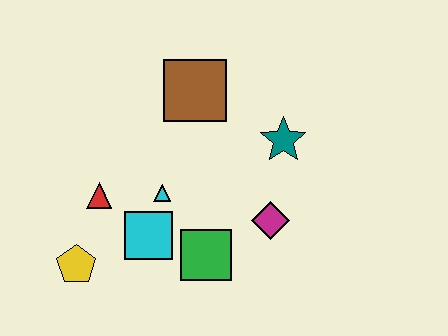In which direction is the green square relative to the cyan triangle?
The green square is below the cyan triangle.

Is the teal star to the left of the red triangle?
No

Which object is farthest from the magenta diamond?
The yellow pentagon is farthest from the magenta diamond.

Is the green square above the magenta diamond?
No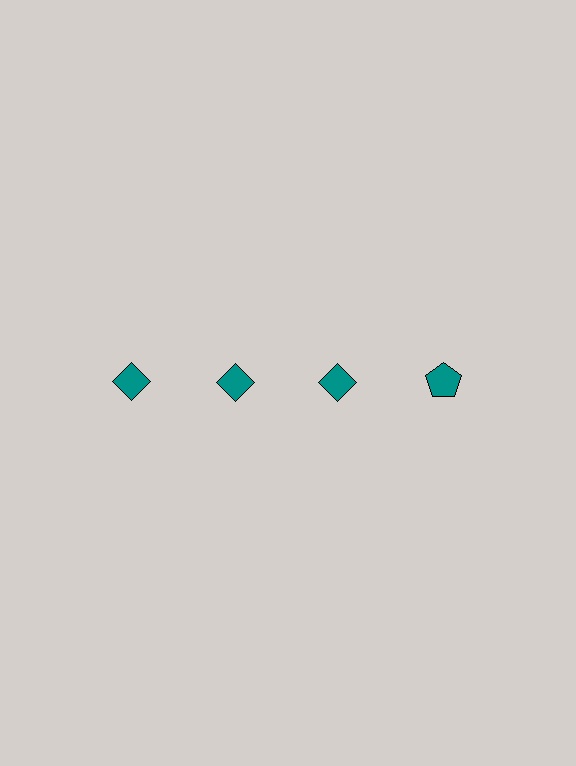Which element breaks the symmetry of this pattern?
The teal pentagon in the top row, second from right column breaks the symmetry. All other shapes are teal diamonds.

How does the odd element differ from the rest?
It has a different shape: pentagon instead of diamond.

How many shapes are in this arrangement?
There are 4 shapes arranged in a grid pattern.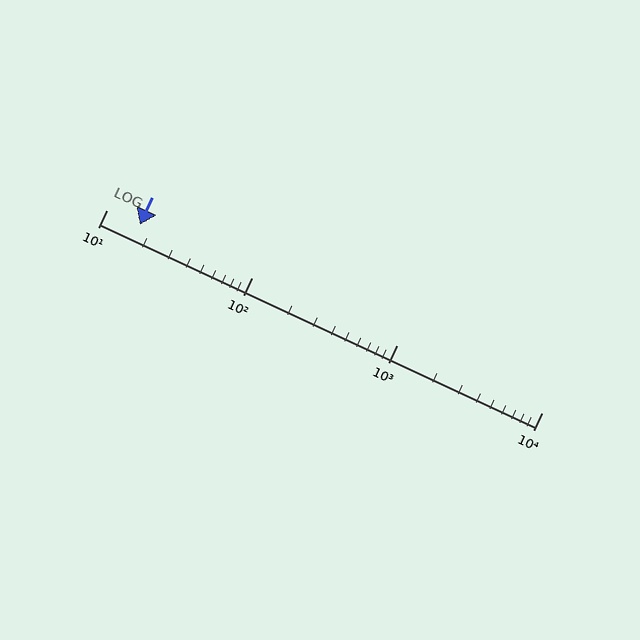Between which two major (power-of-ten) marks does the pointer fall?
The pointer is between 10 and 100.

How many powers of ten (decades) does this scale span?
The scale spans 3 decades, from 10 to 10000.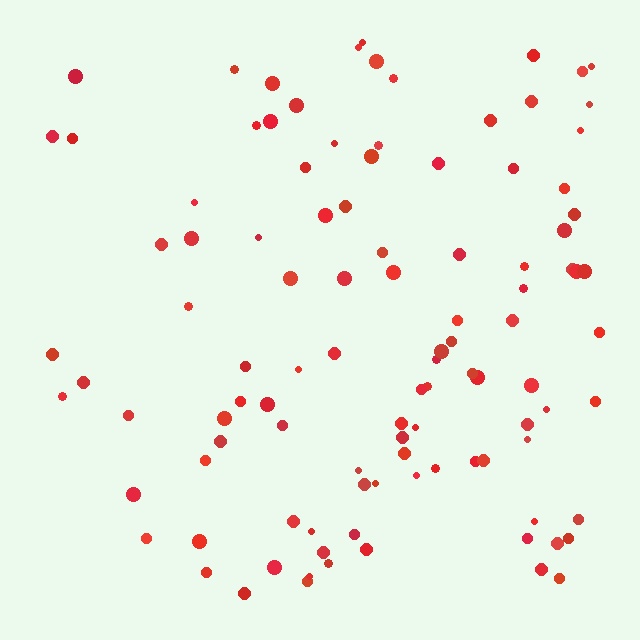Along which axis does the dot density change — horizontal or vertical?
Horizontal.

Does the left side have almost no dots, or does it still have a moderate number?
Still a moderate number, just noticeably fewer than the right.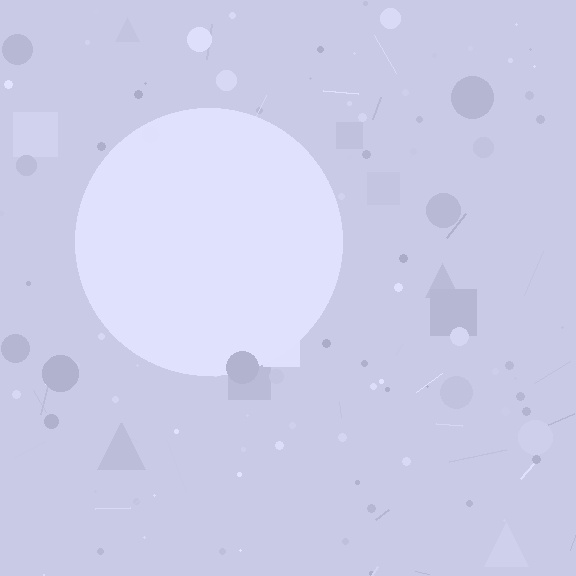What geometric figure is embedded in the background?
A circle is embedded in the background.